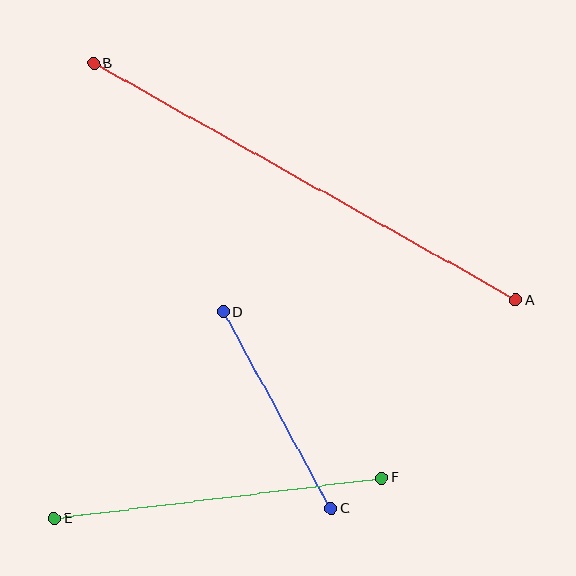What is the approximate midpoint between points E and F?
The midpoint is at approximately (218, 498) pixels.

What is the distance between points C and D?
The distance is approximately 224 pixels.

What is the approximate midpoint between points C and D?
The midpoint is at approximately (277, 410) pixels.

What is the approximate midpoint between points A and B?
The midpoint is at approximately (305, 182) pixels.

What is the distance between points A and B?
The distance is approximately 484 pixels.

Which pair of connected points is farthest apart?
Points A and B are farthest apart.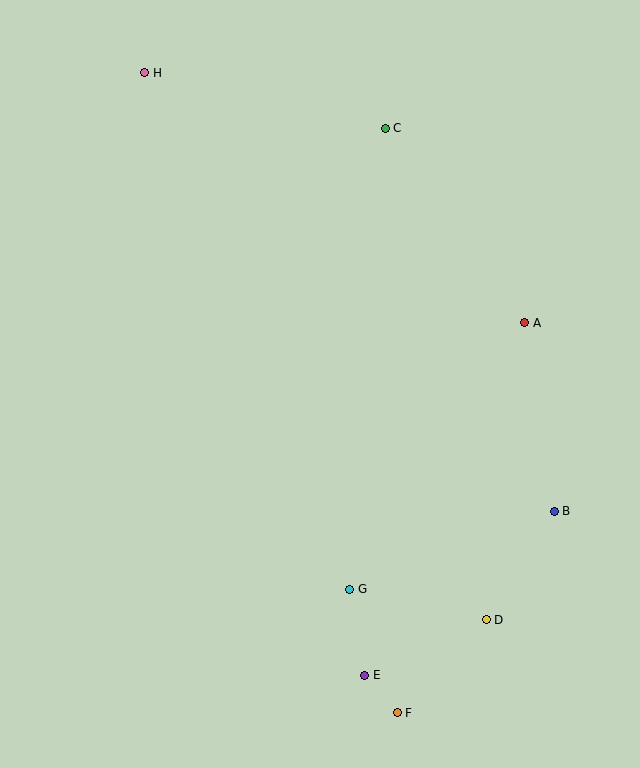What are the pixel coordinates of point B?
Point B is at (554, 511).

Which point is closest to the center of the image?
Point G at (350, 589) is closest to the center.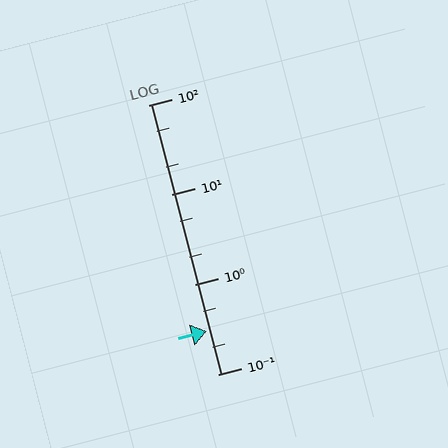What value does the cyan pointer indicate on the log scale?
The pointer indicates approximately 0.3.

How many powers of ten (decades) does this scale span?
The scale spans 3 decades, from 0.1 to 100.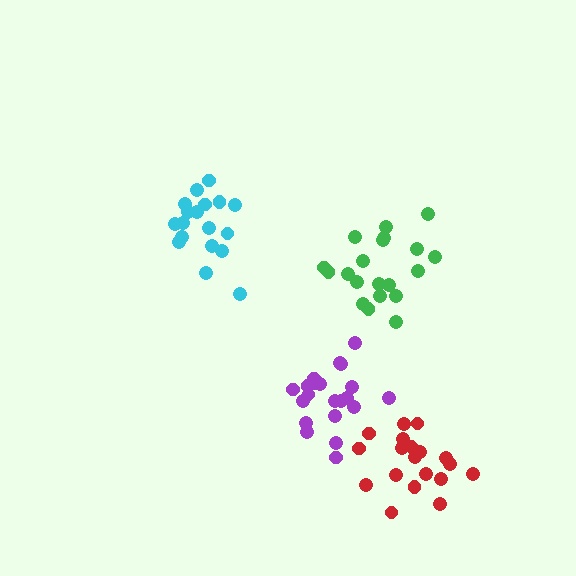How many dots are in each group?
Group 1: 20 dots, Group 2: 18 dots, Group 3: 19 dots, Group 4: 21 dots (78 total).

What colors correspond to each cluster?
The clusters are colored: green, cyan, red, purple.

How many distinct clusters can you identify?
There are 4 distinct clusters.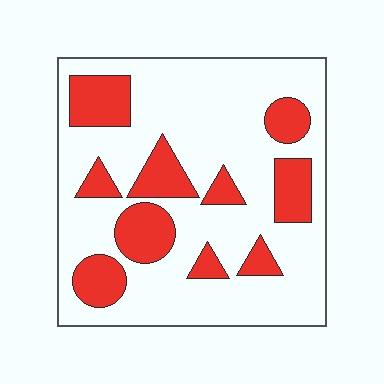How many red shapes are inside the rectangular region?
10.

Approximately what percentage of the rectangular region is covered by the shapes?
Approximately 25%.